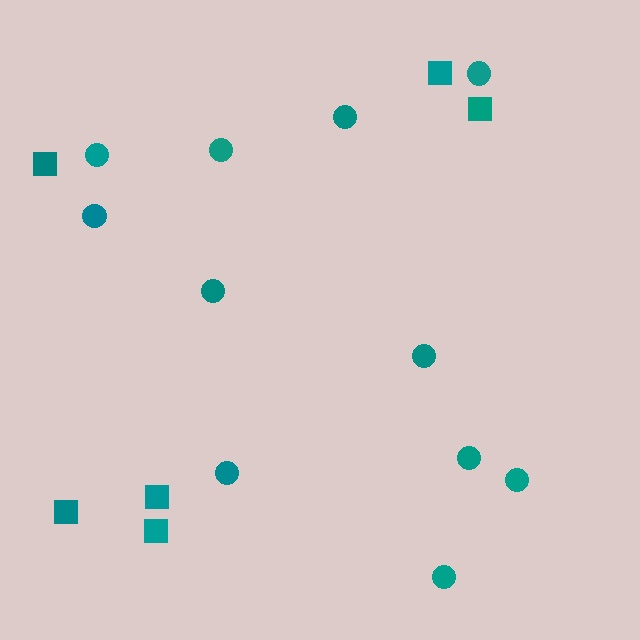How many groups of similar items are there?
There are 2 groups: one group of circles (11) and one group of squares (6).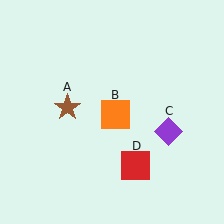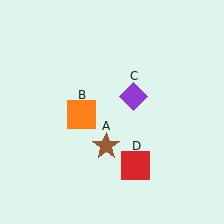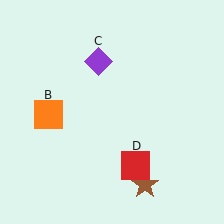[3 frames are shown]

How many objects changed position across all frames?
3 objects changed position: brown star (object A), orange square (object B), purple diamond (object C).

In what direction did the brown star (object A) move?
The brown star (object A) moved down and to the right.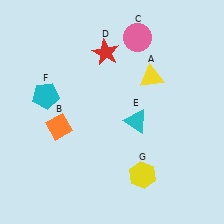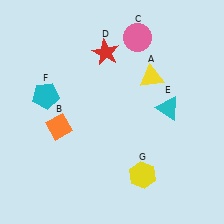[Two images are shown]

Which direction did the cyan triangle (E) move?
The cyan triangle (E) moved right.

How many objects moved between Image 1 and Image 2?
1 object moved between the two images.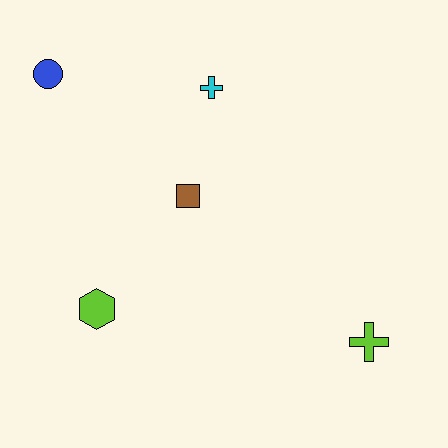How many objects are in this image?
There are 5 objects.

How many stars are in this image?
There are no stars.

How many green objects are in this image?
There are no green objects.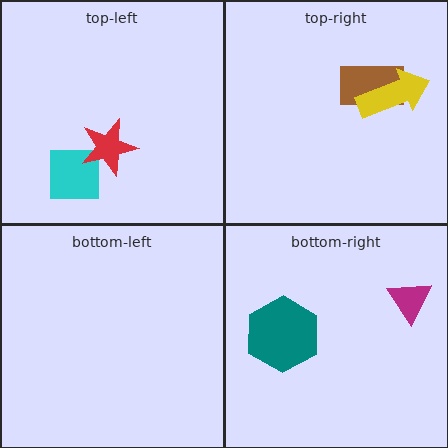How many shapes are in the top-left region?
2.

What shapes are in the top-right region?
The brown rectangle, the yellow arrow.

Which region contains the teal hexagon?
The bottom-right region.